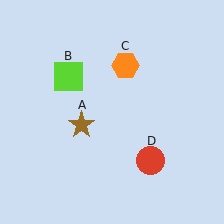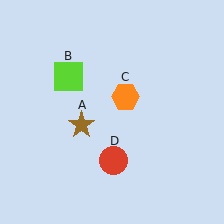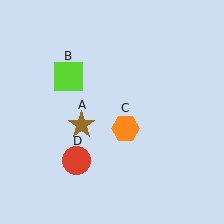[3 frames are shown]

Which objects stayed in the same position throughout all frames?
Brown star (object A) and lime square (object B) remained stationary.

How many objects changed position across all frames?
2 objects changed position: orange hexagon (object C), red circle (object D).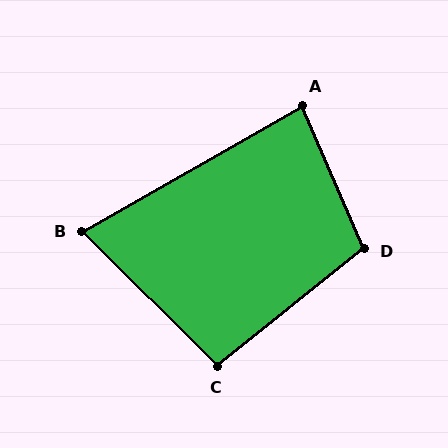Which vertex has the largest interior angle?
D, at approximately 105 degrees.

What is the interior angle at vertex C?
Approximately 96 degrees (obtuse).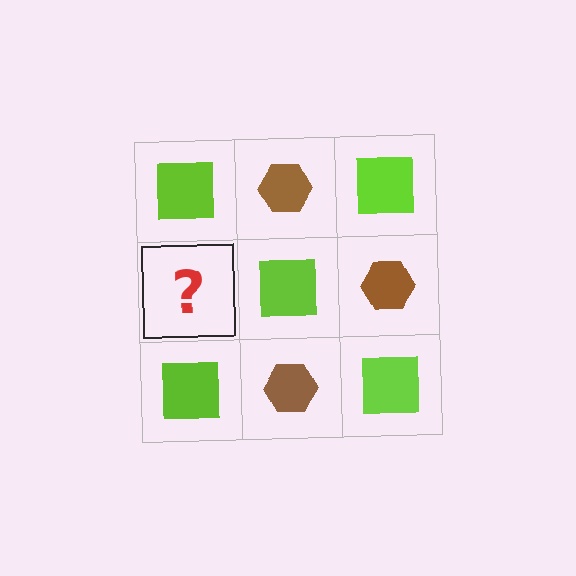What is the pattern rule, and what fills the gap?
The rule is that it alternates lime square and brown hexagon in a checkerboard pattern. The gap should be filled with a brown hexagon.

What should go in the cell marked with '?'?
The missing cell should contain a brown hexagon.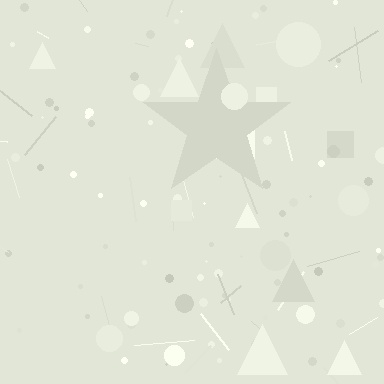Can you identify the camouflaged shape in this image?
The camouflaged shape is a star.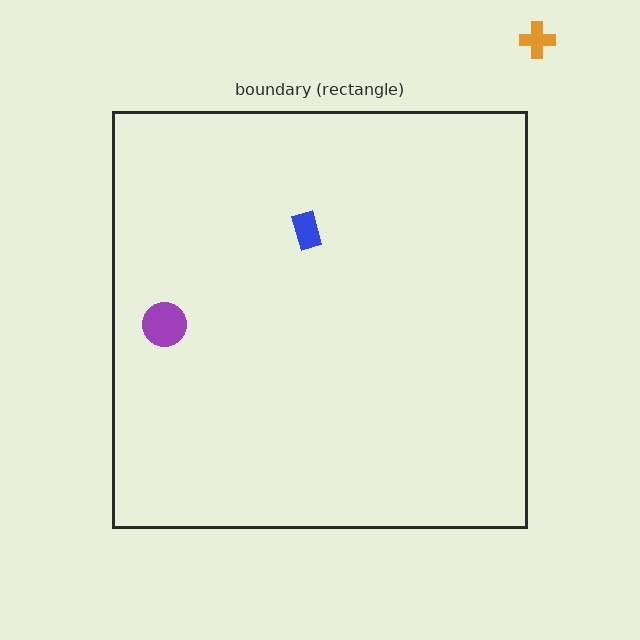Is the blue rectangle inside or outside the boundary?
Inside.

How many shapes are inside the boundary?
2 inside, 1 outside.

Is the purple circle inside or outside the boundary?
Inside.